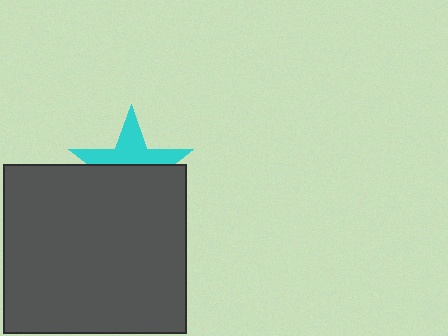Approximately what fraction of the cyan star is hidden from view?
Roughly 56% of the cyan star is hidden behind the dark gray rectangle.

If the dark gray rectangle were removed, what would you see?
You would see the complete cyan star.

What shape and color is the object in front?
The object in front is a dark gray rectangle.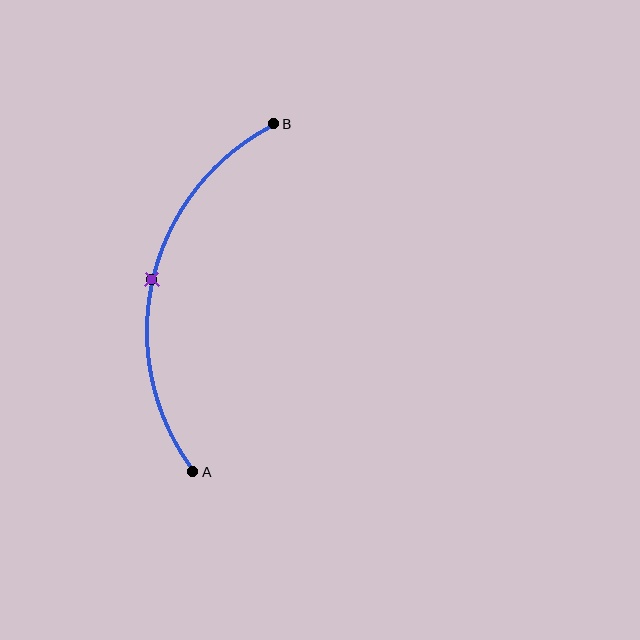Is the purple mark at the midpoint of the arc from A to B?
Yes. The purple mark lies on the arc at equal arc-length from both A and B — it is the arc midpoint.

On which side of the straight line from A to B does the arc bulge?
The arc bulges to the left of the straight line connecting A and B.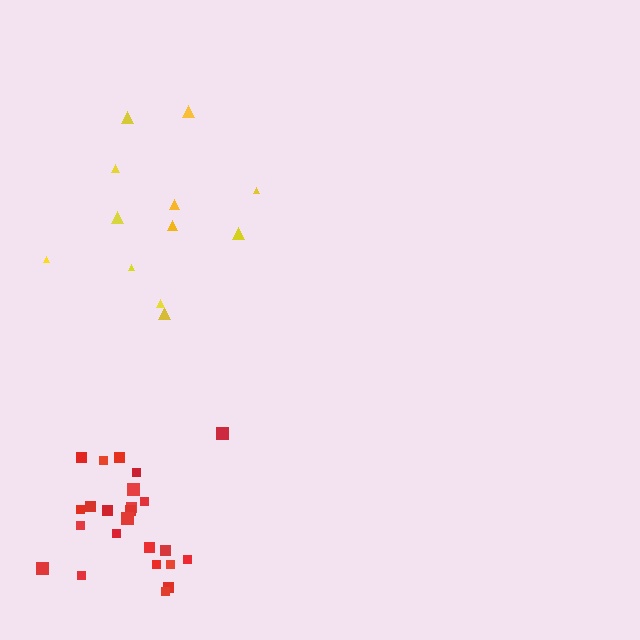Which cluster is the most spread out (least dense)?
Yellow.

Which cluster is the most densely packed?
Red.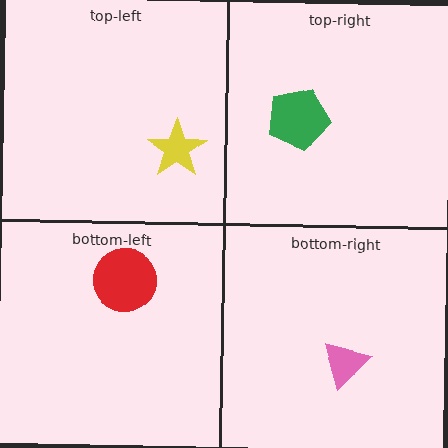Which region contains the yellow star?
The top-left region.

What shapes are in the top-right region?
The green pentagon.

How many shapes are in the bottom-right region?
1.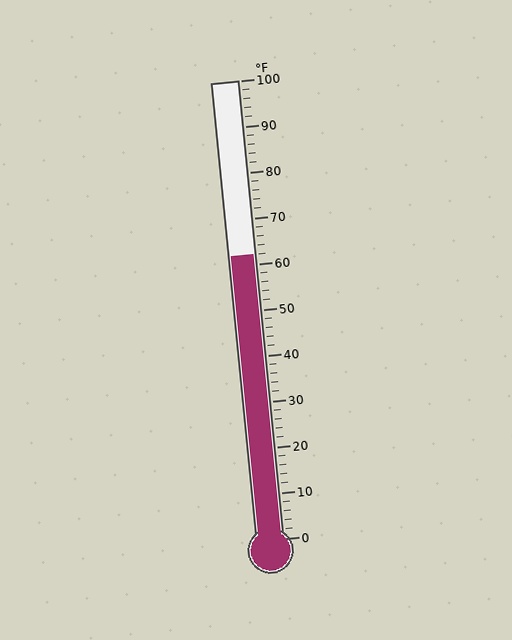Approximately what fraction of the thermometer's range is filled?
The thermometer is filled to approximately 60% of its range.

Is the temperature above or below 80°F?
The temperature is below 80°F.